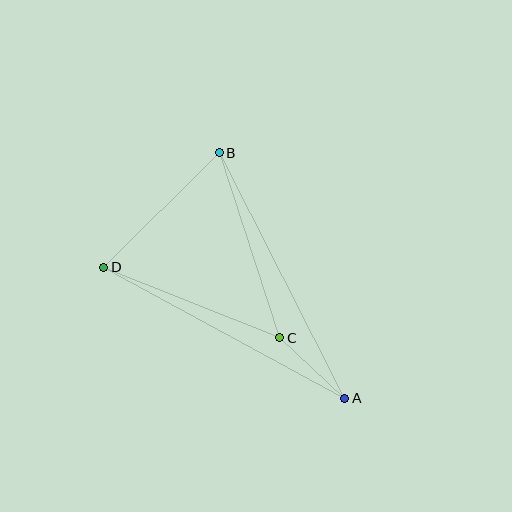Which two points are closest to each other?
Points A and C are closest to each other.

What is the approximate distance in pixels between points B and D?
The distance between B and D is approximately 163 pixels.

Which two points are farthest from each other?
Points A and B are farthest from each other.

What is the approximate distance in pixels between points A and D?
The distance between A and D is approximately 274 pixels.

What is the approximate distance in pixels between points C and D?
The distance between C and D is approximately 189 pixels.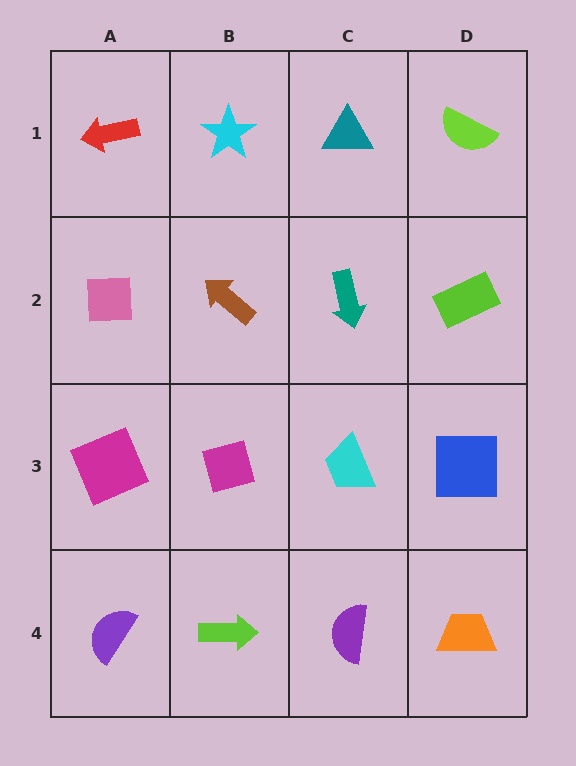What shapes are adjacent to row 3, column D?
A lime rectangle (row 2, column D), an orange trapezoid (row 4, column D), a cyan trapezoid (row 3, column C).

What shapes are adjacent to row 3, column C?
A teal arrow (row 2, column C), a purple semicircle (row 4, column C), a magenta diamond (row 3, column B), a blue square (row 3, column D).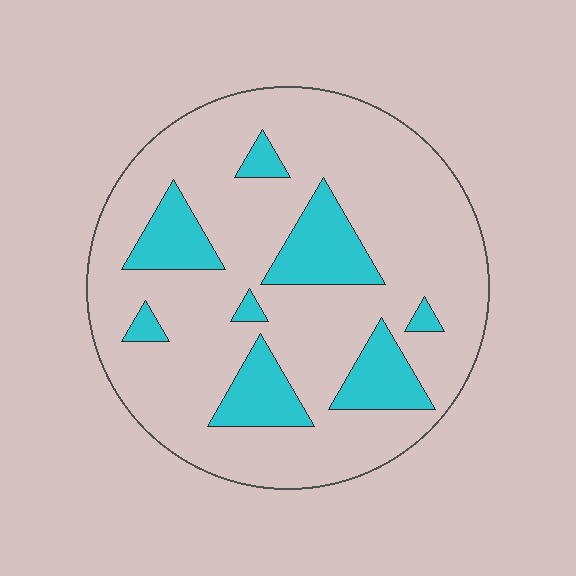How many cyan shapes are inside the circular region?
8.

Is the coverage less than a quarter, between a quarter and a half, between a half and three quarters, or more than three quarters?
Less than a quarter.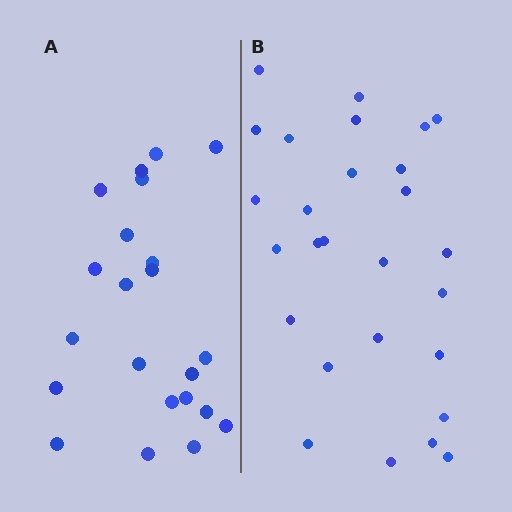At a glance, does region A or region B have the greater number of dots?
Region B (the right region) has more dots.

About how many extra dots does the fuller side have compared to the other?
Region B has about 5 more dots than region A.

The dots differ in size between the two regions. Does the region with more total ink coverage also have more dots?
No. Region A has more total ink coverage because its dots are larger, but region B actually contains more individual dots. Total area can be misleading — the number of items is what matters here.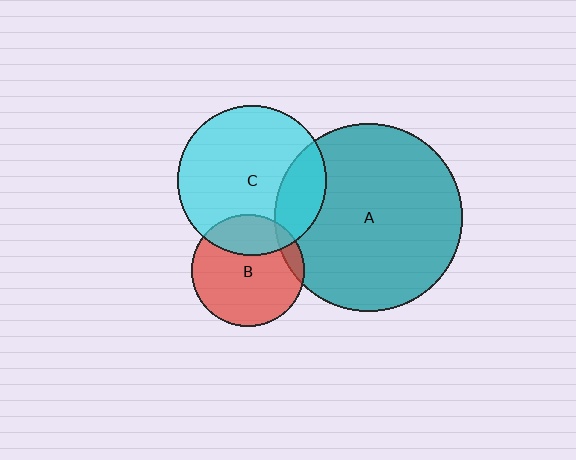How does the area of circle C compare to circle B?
Approximately 1.8 times.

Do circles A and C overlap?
Yes.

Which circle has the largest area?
Circle A (teal).